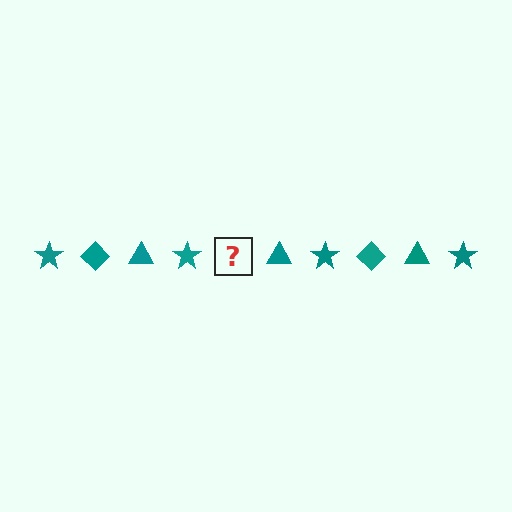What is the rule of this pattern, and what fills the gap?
The rule is that the pattern cycles through star, diamond, triangle shapes in teal. The gap should be filled with a teal diamond.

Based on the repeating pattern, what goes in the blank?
The blank should be a teal diamond.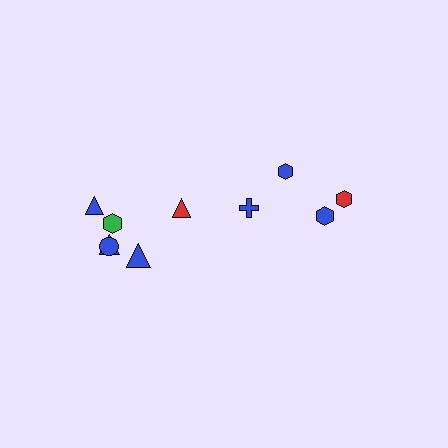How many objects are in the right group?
There are 4 objects.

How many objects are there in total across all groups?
There are 10 objects.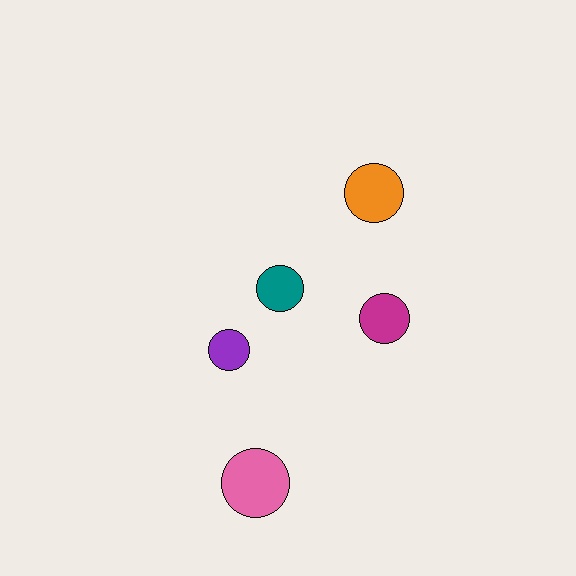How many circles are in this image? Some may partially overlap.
There are 5 circles.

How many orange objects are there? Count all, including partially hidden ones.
There is 1 orange object.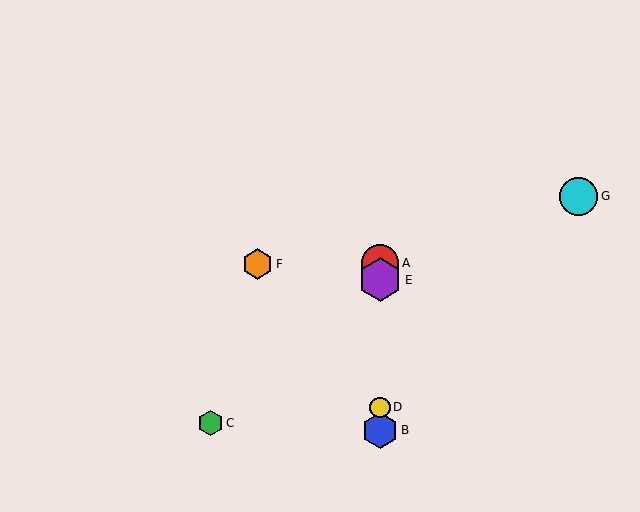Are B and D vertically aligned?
Yes, both are at x≈380.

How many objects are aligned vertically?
4 objects (A, B, D, E) are aligned vertically.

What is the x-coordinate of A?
Object A is at x≈380.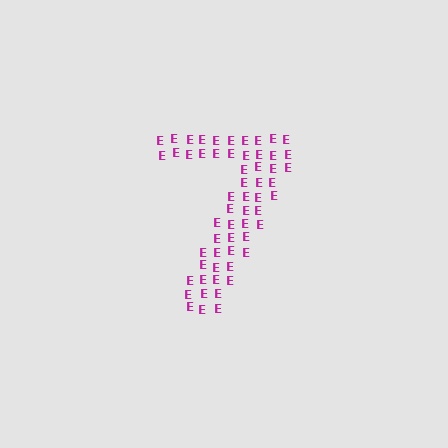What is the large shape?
The large shape is the digit 7.